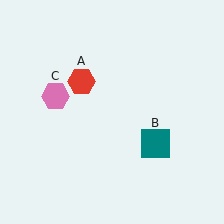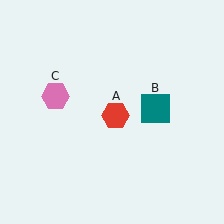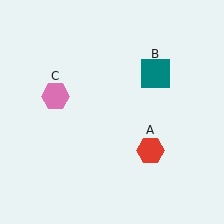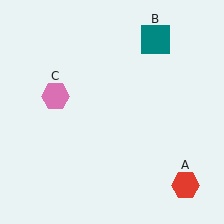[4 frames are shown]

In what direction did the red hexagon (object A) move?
The red hexagon (object A) moved down and to the right.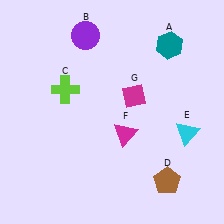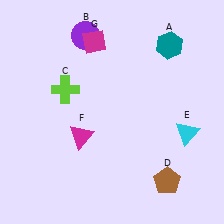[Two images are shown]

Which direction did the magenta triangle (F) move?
The magenta triangle (F) moved left.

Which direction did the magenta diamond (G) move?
The magenta diamond (G) moved up.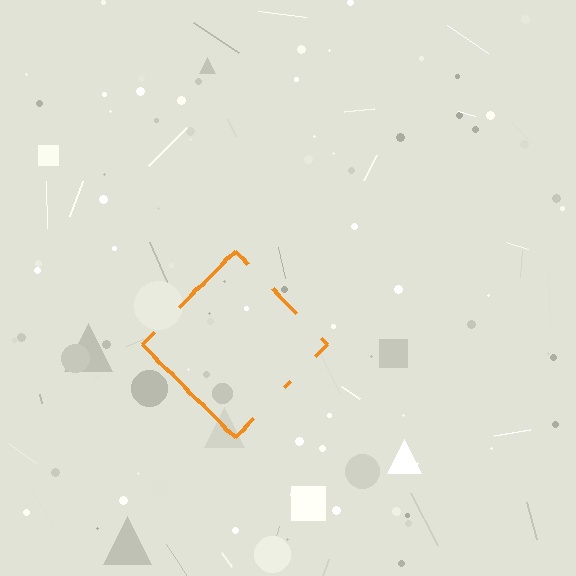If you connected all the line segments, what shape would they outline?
They would outline a diamond.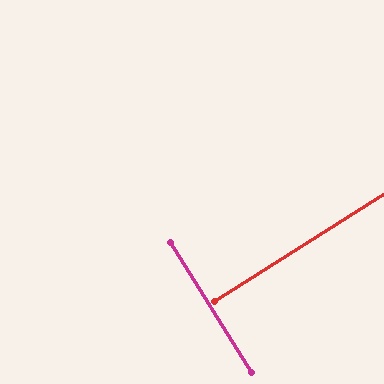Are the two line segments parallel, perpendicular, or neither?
Perpendicular — they meet at approximately 90°.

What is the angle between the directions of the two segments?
Approximately 90 degrees.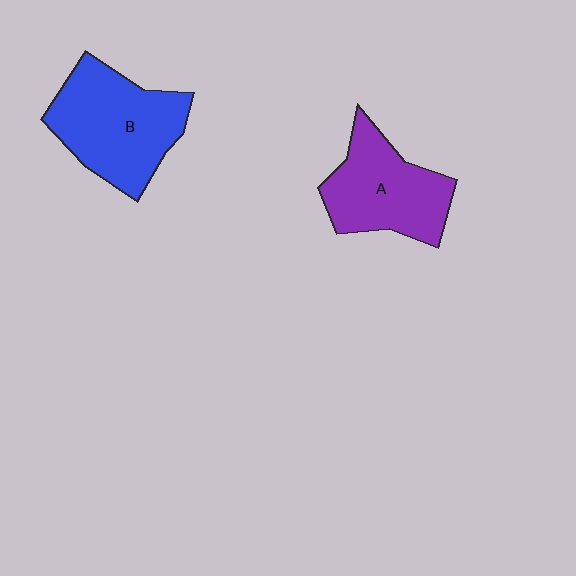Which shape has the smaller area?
Shape A (purple).